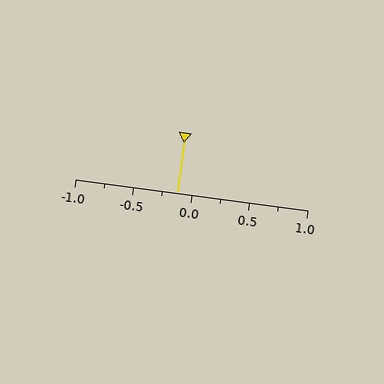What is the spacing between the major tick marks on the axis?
The major ticks are spaced 0.5 apart.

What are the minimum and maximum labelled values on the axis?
The axis runs from -1.0 to 1.0.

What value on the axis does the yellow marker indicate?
The marker indicates approximately -0.12.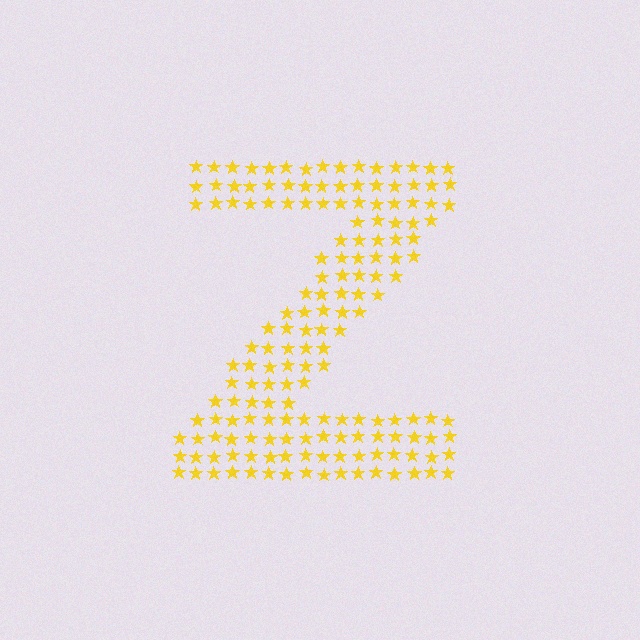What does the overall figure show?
The overall figure shows the letter Z.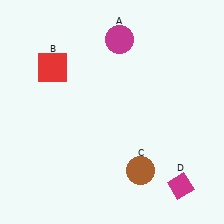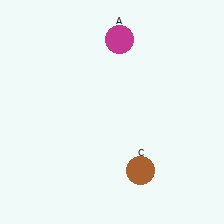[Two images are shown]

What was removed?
The red square (B), the magenta diamond (D) were removed in Image 2.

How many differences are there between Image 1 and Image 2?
There are 2 differences between the two images.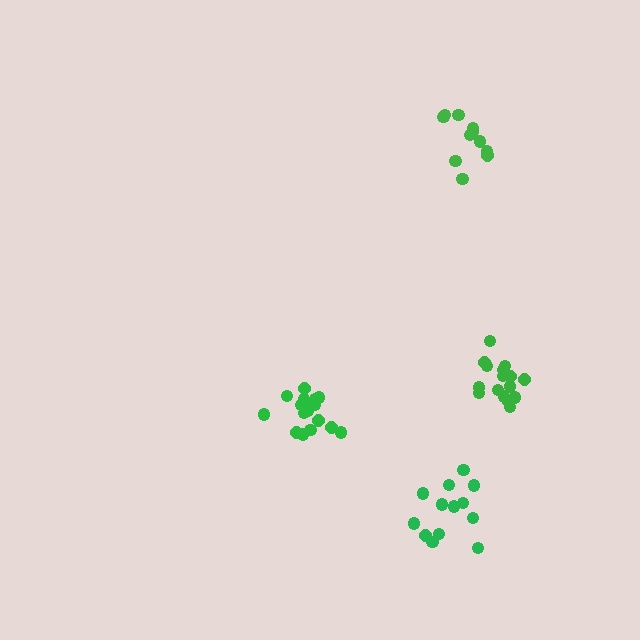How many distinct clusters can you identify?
There are 4 distinct clusters.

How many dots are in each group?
Group 1: 11 dots, Group 2: 14 dots, Group 3: 17 dots, Group 4: 16 dots (58 total).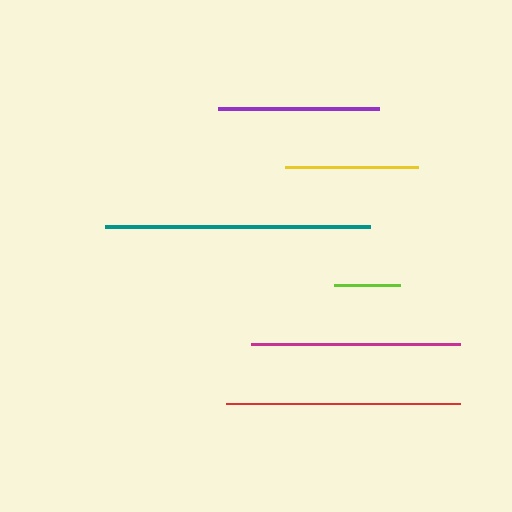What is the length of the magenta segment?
The magenta segment is approximately 209 pixels long.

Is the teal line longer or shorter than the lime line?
The teal line is longer than the lime line.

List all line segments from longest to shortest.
From longest to shortest: teal, red, magenta, purple, yellow, lime.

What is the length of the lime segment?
The lime segment is approximately 66 pixels long.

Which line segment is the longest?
The teal line is the longest at approximately 265 pixels.